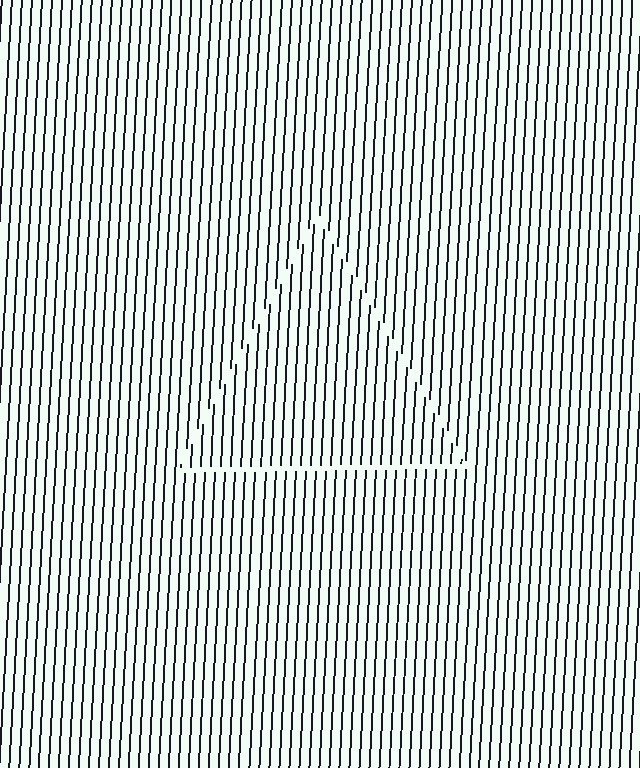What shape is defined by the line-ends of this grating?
An illusory triangle. The interior of the shape contains the same grating, shifted by half a period — the contour is defined by the phase discontinuity where line-ends from the inner and outer gratings abut.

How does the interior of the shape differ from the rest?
The interior of the shape contains the same grating, shifted by half a period — the contour is defined by the phase discontinuity where line-ends from the inner and outer gratings abut.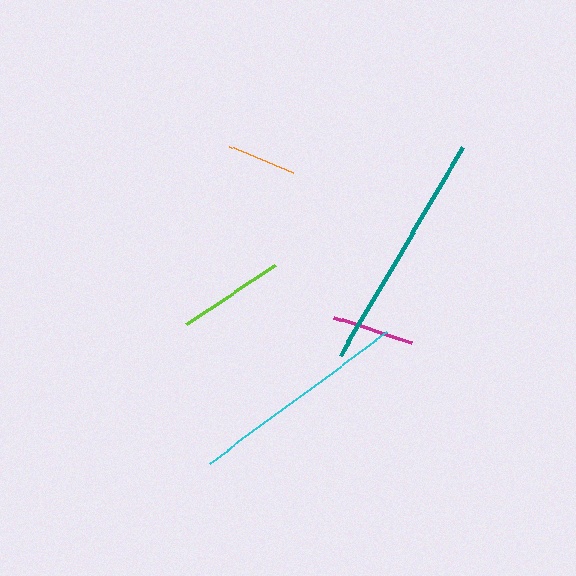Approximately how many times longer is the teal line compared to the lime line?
The teal line is approximately 2.3 times the length of the lime line.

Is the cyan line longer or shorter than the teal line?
The teal line is longer than the cyan line.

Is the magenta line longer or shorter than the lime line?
The lime line is longer than the magenta line.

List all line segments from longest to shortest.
From longest to shortest: teal, cyan, lime, magenta, orange.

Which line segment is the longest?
The teal line is the longest at approximately 241 pixels.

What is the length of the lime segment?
The lime segment is approximately 106 pixels long.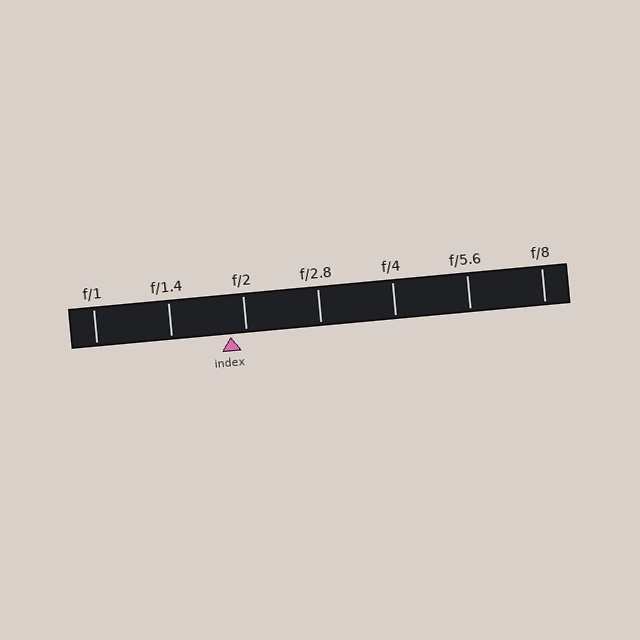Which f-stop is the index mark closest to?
The index mark is closest to f/2.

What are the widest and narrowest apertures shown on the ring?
The widest aperture shown is f/1 and the narrowest is f/8.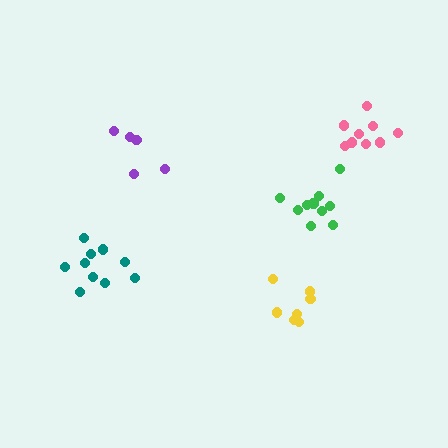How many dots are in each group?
Group 1: 10 dots, Group 2: 7 dots, Group 3: 5 dots, Group 4: 9 dots, Group 5: 10 dots (41 total).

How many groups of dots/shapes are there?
There are 5 groups.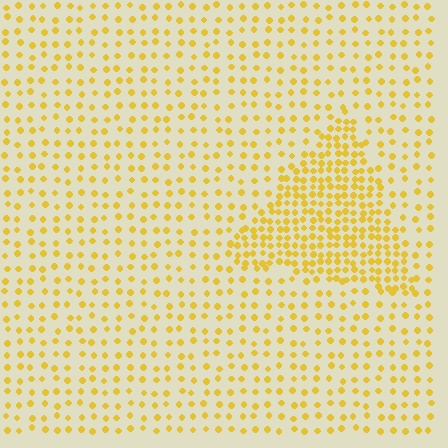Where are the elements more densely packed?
The elements are more densely packed inside the triangle boundary.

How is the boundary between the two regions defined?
The boundary is defined by a change in element density (approximately 2.2x ratio). All elements are the same color, size, and shape.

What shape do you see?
I see a triangle.